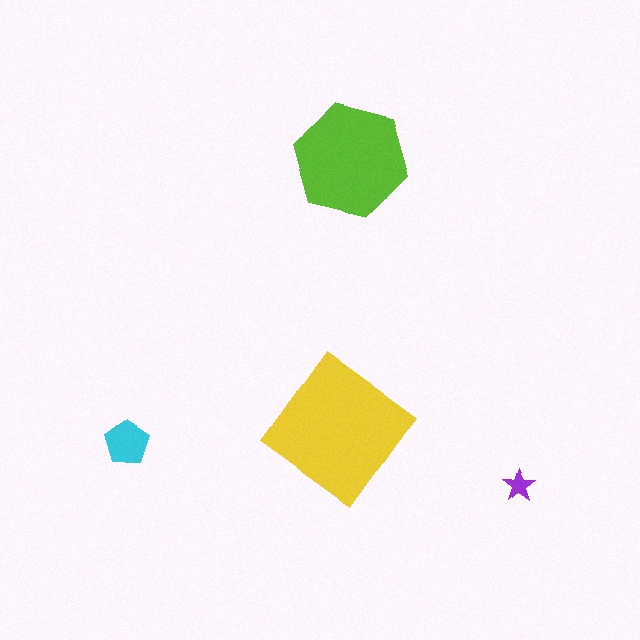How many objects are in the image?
There are 4 objects in the image.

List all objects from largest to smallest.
The yellow diamond, the lime hexagon, the cyan pentagon, the purple star.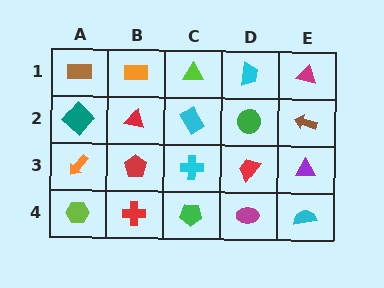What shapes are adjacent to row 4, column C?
A cyan cross (row 3, column C), a red cross (row 4, column B), a magenta ellipse (row 4, column D).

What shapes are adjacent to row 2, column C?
A lime triangle (row 1, column C), a cyan cross (row 3, column C), a red triangle (row 2, column B), a green circle (row 2, column D).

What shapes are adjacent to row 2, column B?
An orange rectangle (row 1, column B), a red pentagon (row 3, column B), a teal diamond (row 2, column A), a cyan rectangle (row 2, column C).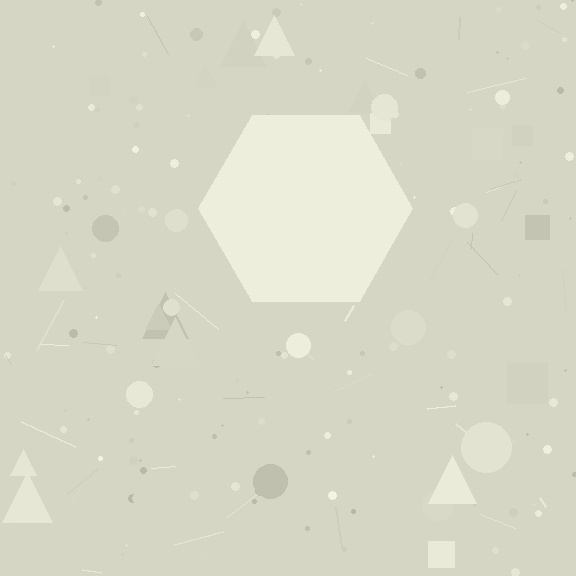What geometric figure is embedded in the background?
A hexagon is embedded in the background.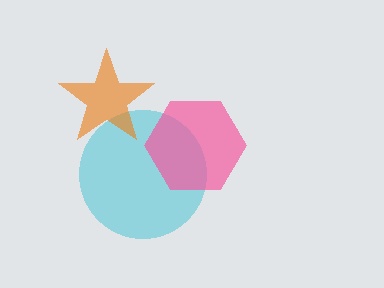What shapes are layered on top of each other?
The layered shapes are: a cyan circle, an orange star, a pink hexagon.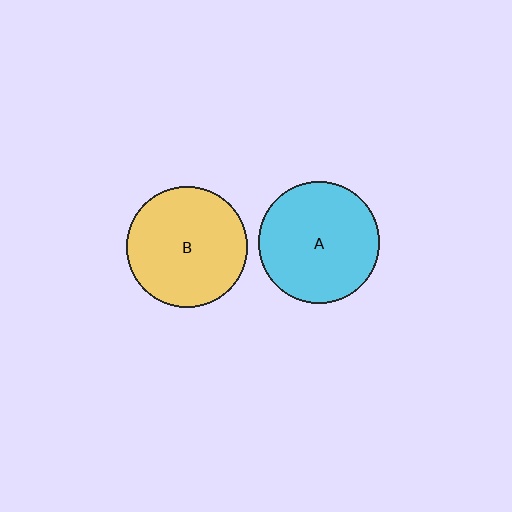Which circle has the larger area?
Circle A (cyan).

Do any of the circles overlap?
No, none of the circles overlap.